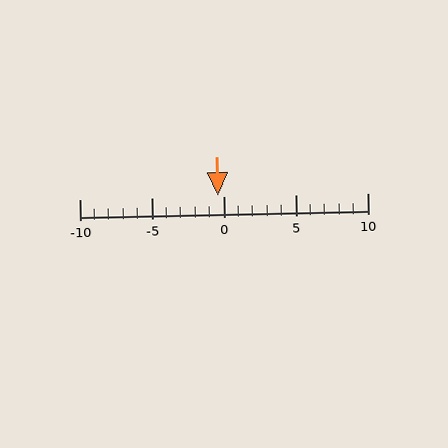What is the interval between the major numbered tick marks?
The major tick marks are spaced 5 units apart.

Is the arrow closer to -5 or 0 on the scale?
The arrow is closer to 0.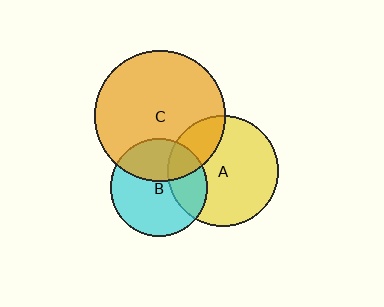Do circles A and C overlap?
Yes.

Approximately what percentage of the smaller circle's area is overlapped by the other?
Approximately 25%.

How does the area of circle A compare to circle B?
Approximately 1.3 times.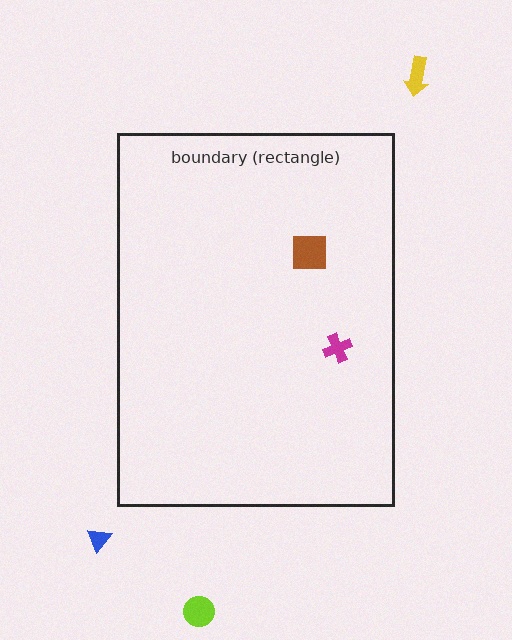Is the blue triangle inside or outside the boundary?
Outside.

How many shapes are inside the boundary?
2 inside, 3 outside.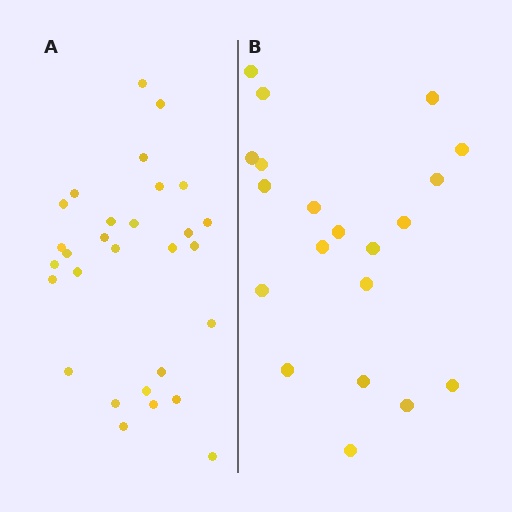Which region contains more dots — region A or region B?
Region A (the left region) has more dots.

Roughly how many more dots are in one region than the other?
Region A has roughly 8 or so more dots than region B.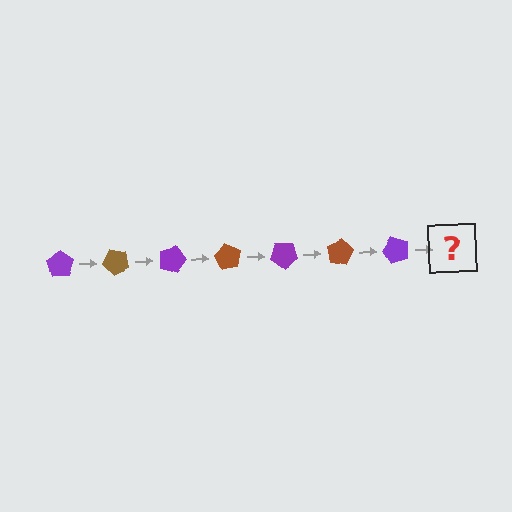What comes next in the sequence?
The next element should be a brown pentagon, rotated 315 degrees from the start.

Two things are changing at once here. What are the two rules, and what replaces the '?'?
The two rules are that it rotates 45 degrees each step and the color cycles through purple and brown. The '?' should be a brown pentagon, rotated 315 degrees from the start.